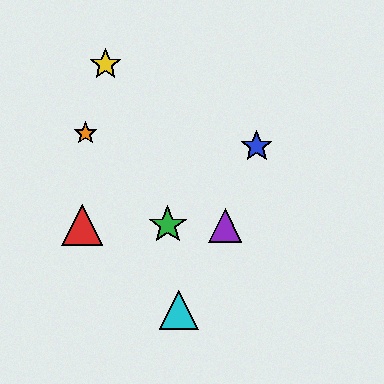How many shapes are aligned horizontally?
3 shapes (the red triangle, the green star, the purple triangle) are aligned horizontally.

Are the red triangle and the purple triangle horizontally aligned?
Yes, both are at y≈225.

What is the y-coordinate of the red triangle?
The red triangle is at y≈225.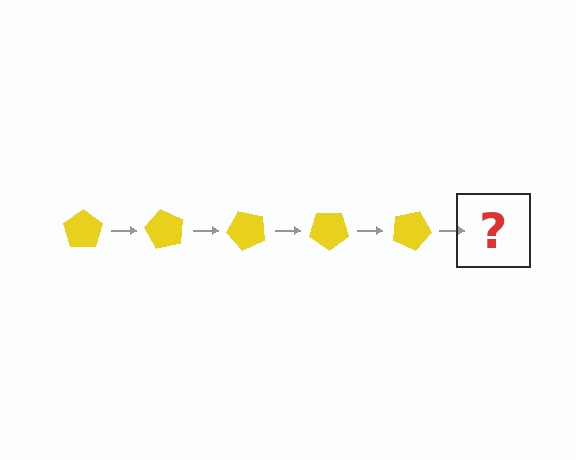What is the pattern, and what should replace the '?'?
The pattern is that the pentagon rotates 60 degrees each step. The '?' should be a yellow pentagon rotated 300 degrees.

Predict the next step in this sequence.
The next step is a yellow pentagon rotated 300 degrees.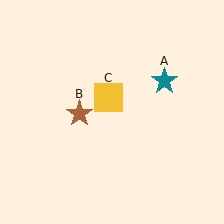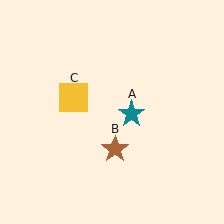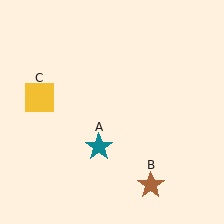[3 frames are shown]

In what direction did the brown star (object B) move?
The brown star (object B) moved down and to the right.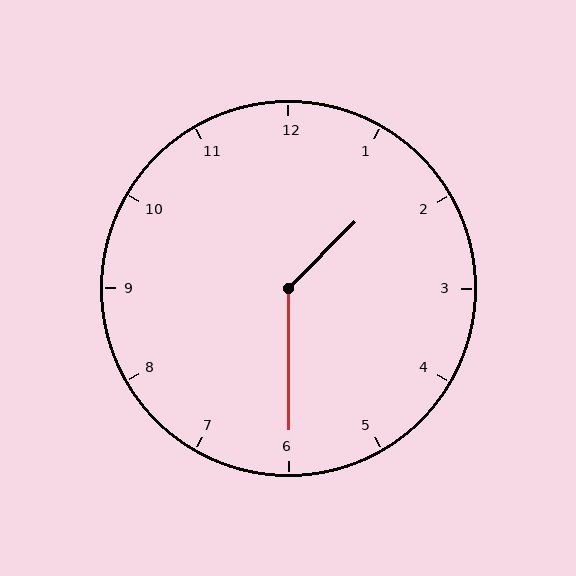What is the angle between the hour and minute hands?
Approximately 135 degrees.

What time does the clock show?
1:30.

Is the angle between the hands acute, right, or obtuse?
It is obtuse.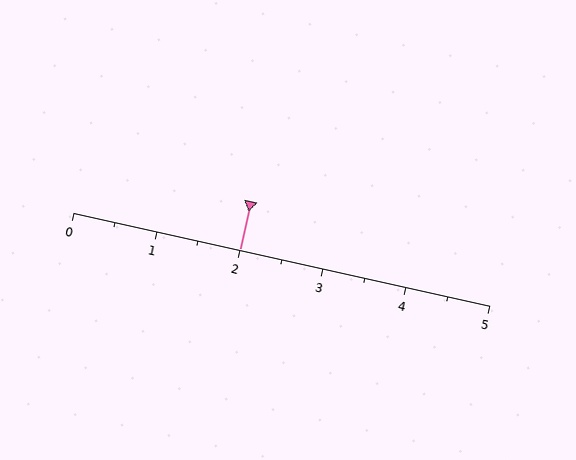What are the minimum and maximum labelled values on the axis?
The axis runs from 0 to 5.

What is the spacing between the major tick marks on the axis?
The major ticks are spaced 1 apart.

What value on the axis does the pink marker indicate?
The marker indicates approximately 2.